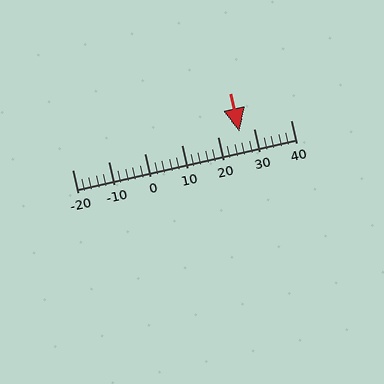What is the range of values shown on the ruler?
The ruler shows values from -20 to 40.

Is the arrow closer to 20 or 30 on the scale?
The arrow is closer to 30.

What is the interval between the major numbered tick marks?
The major tick marks are spaced 10 units apart.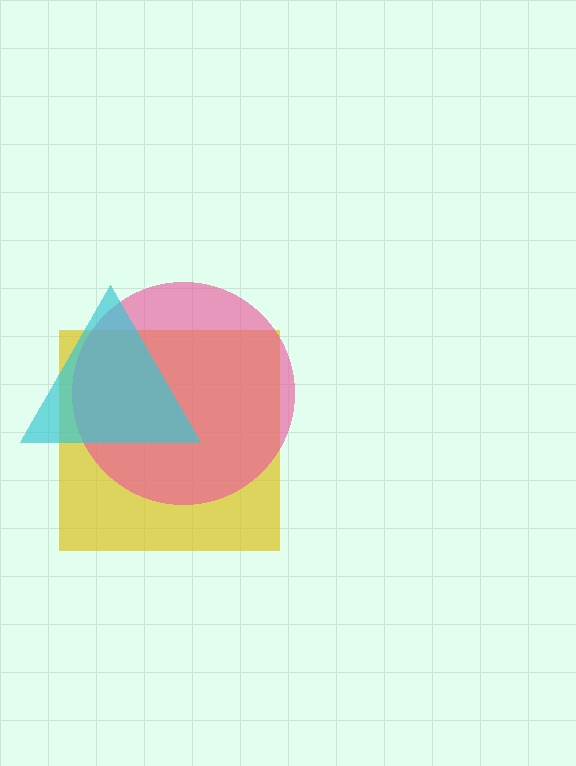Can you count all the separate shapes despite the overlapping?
Yes, there are 3 separate shapes.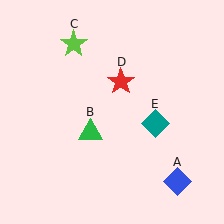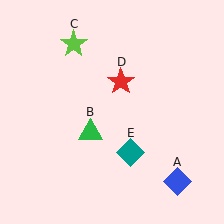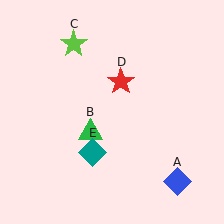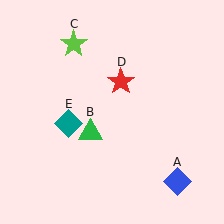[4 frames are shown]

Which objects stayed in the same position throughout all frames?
Blue diamond (object A) and green triangle (object B) and lime star (object C) and red star (object D) remained stationary.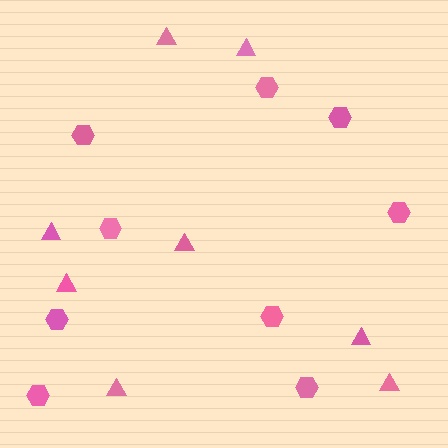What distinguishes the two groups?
There are 2 groups: one group of hexagons (9) and one group of triangles (8).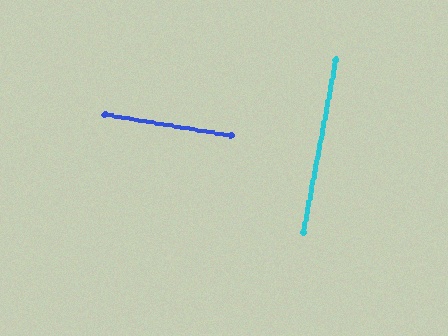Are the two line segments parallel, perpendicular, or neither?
Perpendicular — they meet at approximately 89°.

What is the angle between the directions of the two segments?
Approximately 89 degrees.